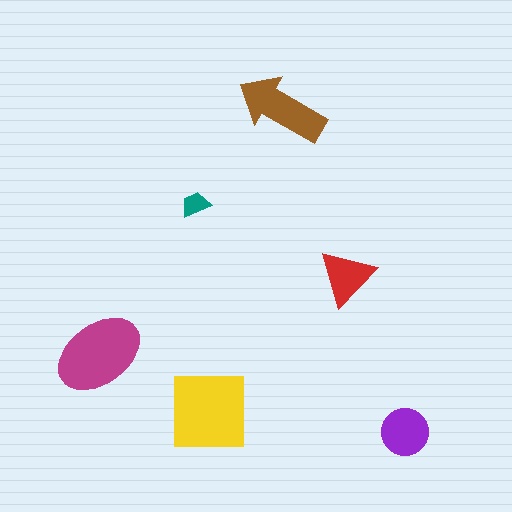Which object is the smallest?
The teal trapezoid.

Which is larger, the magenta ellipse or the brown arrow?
The magenta ellipse.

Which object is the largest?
The yellow square.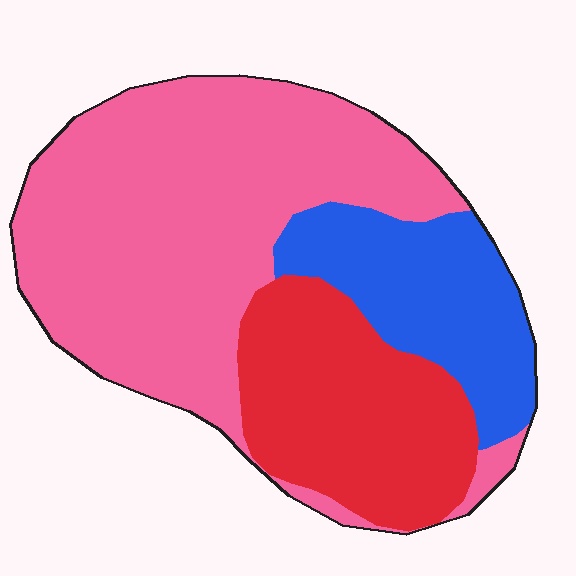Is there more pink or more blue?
Pink.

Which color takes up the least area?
Blue, at roughly 20%.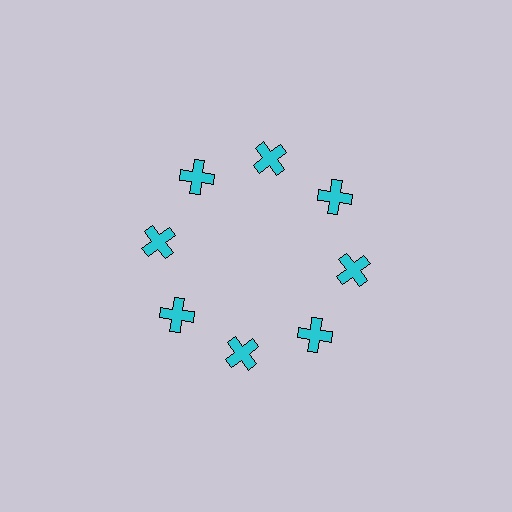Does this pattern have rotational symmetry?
Yes, this pattern has 8-fold rotational symmetry. It looks the same after rotating 45 degrees around the center.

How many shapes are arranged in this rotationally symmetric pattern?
There are 8 shapes, arranged in 8 groups of 1.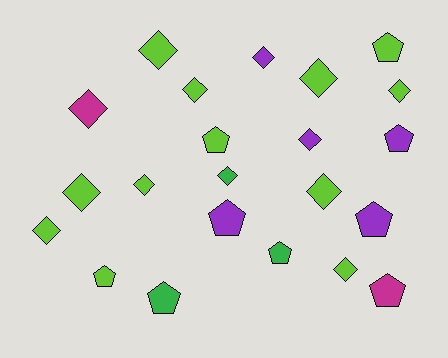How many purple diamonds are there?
There are 2 purple diamonds.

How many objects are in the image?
There are 22 objects.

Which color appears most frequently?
Lime, with 12 objects.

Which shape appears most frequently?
Diamond, with 13 objects.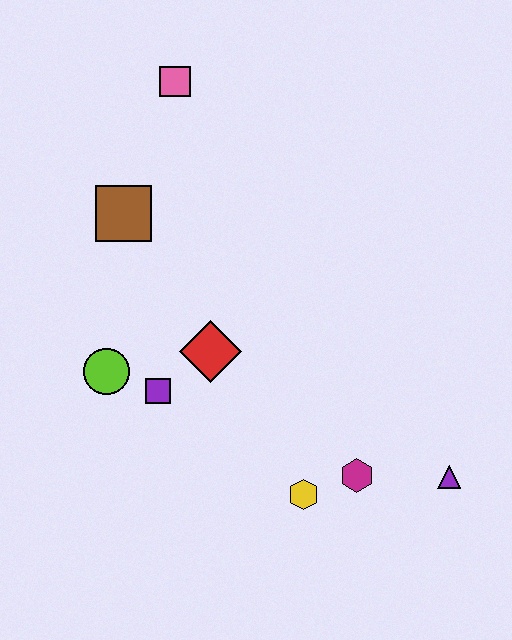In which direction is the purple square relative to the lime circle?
The purple square is to the right of the lime circle.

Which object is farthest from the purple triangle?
The pink square is farthest from the purple triangle.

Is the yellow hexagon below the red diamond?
Yes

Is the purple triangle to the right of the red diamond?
Yes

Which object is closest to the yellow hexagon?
The magenta hexagon is closest to the yellow hexagon.